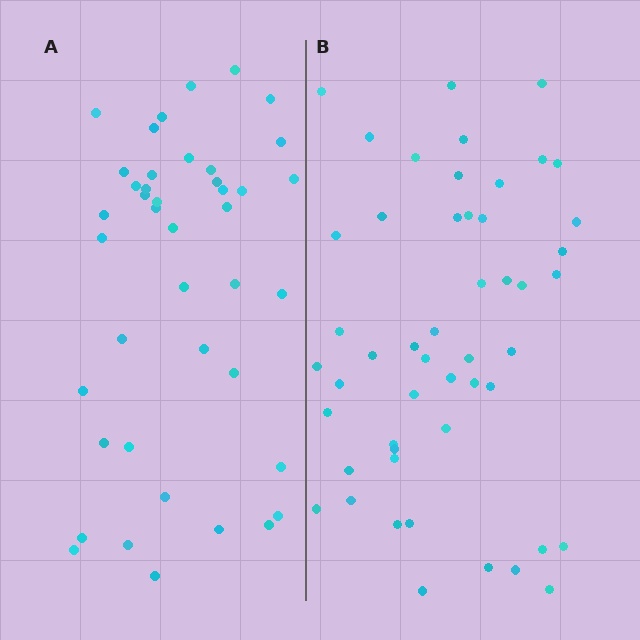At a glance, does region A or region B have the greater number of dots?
Region B (the right region) has more dots.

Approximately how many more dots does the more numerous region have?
Region B has roughly 8 or so more dots than region A.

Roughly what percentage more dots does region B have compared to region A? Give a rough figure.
About 20% more.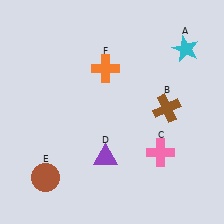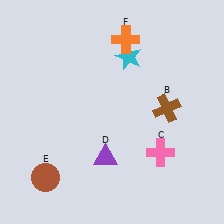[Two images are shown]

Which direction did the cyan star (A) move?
The cyan star (A) moved left.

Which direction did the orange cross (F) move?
The orange cross (F) moved up.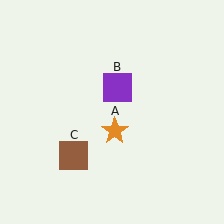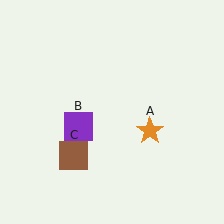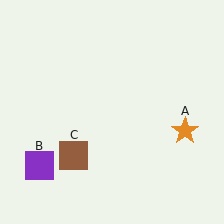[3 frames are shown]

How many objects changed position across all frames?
2 objects changed position: orange star (object A), purple square (object B).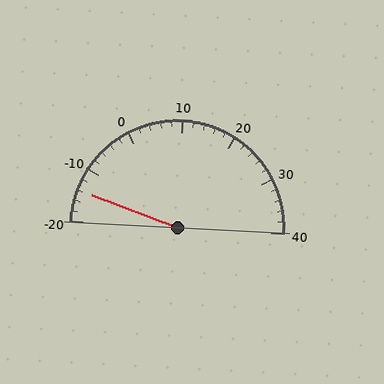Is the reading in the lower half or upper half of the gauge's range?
The reading is in the lower half of the range (-20 to 40).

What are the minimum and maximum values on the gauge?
The gauge ranges from -20 to 40.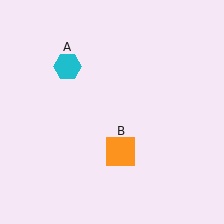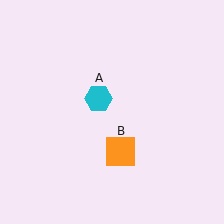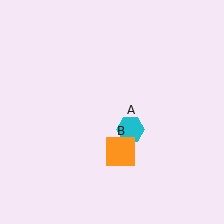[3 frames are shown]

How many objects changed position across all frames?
1 object changed position: cyan hexagon (object A).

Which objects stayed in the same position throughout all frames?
Orange square (object B) remained stationary.